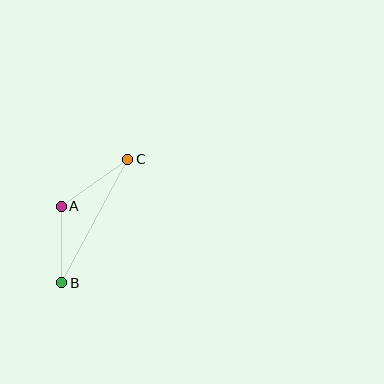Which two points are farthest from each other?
Points B and C are farthest from each other.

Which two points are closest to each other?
Points A and B are closest to each other.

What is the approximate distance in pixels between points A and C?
The distance between A and C is approximately 82 pixels.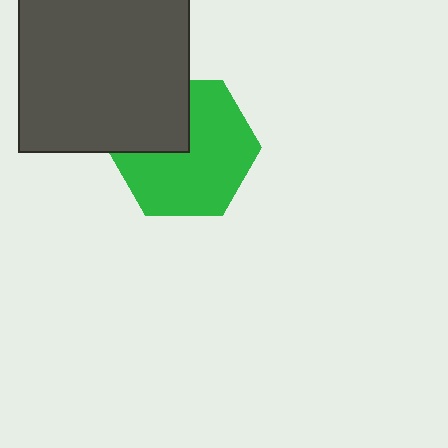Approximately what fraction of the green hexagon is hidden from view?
Roughly 30% of the green hexagon is hidden behind the dark gray rectangle.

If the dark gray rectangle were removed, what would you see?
You would see the complete green hexagon.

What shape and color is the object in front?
The object in front is a dark gray rectangle.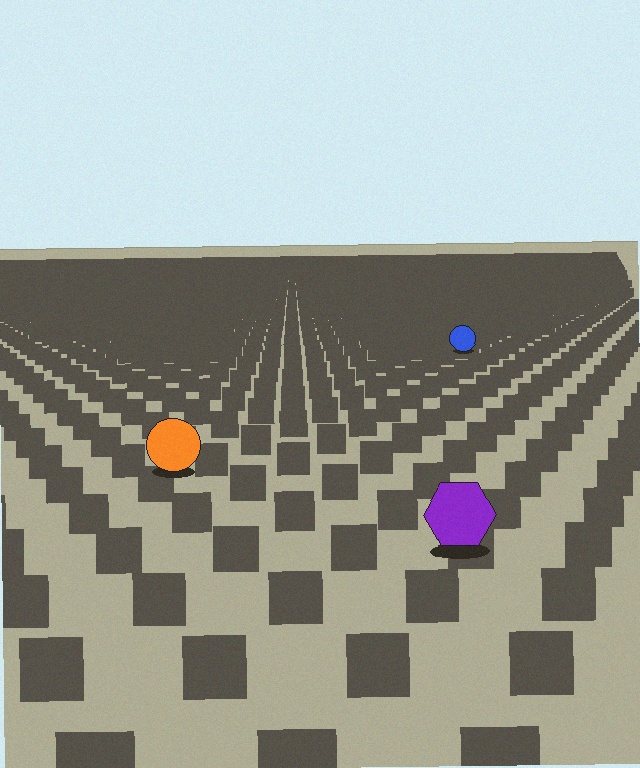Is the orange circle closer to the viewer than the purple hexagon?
No. The purple hexagon is closer — you can tell from the texture gradient: the ground texture is coarser near it.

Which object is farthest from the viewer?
The blue circle is farthest from the viewer. It appears smaller and the ground texture around it is denser.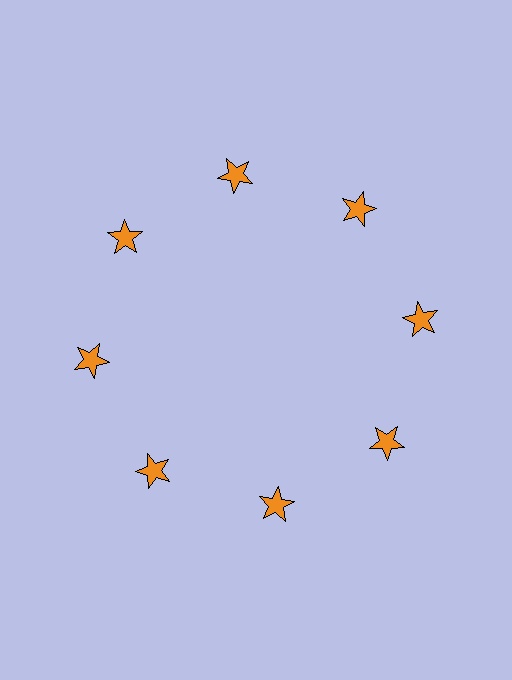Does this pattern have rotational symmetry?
Yes, this pattern has 8-fold rotational symmetry. It looks the same after rotating 45 degrees around the center.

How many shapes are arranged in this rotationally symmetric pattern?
There are 8 shapes, arranged in 8 groups of 1.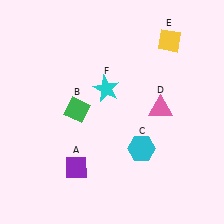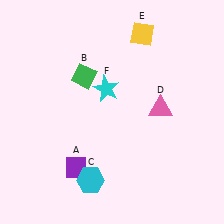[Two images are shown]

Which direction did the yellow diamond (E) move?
The yellow diamond (E) moved left.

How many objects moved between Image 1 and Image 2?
3 objects moved between the two images.